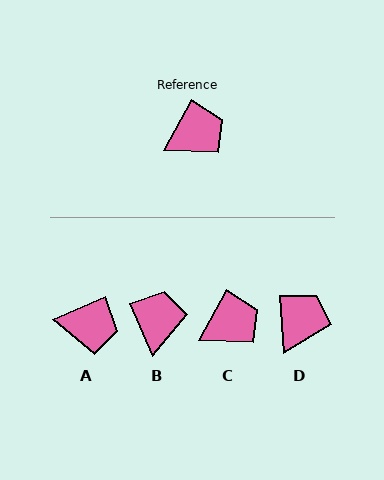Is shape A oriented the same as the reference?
No, it is off by about 37 degrees.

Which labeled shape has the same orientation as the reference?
C.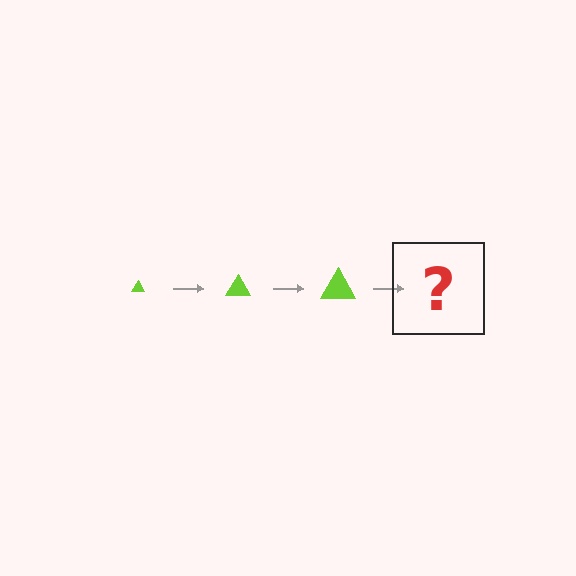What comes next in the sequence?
The next element should be a lime triangle, larger than the previous one.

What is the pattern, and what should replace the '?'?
The pattern is that the triangle gets progressively larger each step. The '?' should be a lime triangle, larger than the previous one.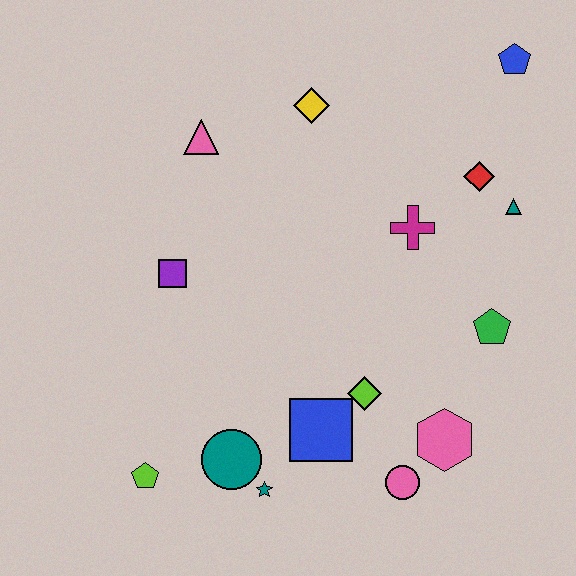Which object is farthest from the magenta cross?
The lime pentagon is farthest from the magenta cross.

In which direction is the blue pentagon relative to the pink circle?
The blue pentagon is above the pink circle.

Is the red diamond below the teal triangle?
No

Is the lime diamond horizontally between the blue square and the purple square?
No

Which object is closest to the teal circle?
The teal star is closest to the teal circle.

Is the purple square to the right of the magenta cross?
No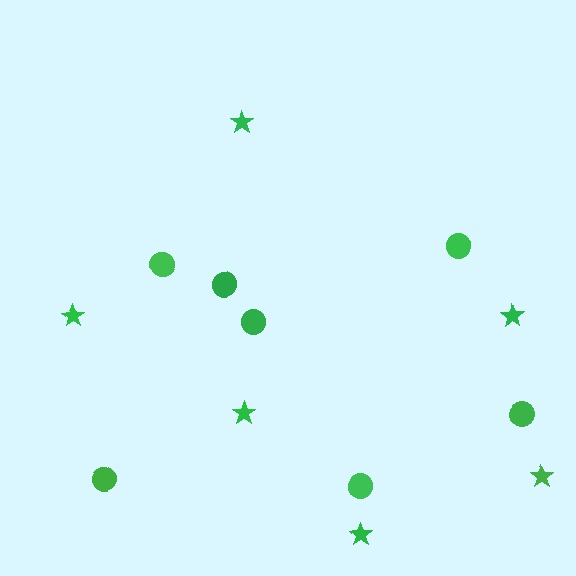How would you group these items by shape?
There are 2 groups: one group of circles (7) and one group of stars (6).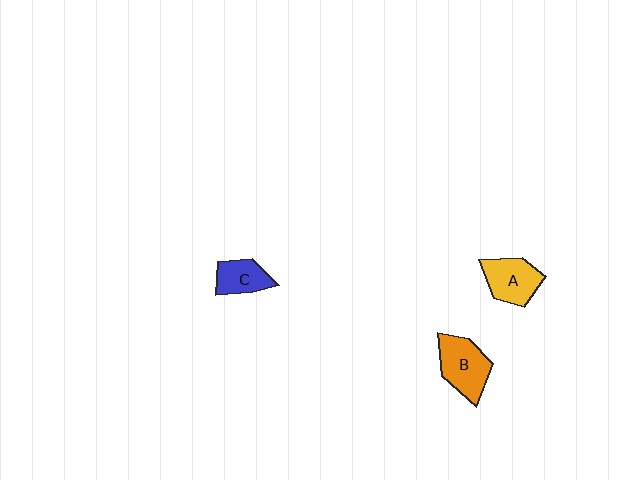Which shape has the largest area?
Shape B (orange).